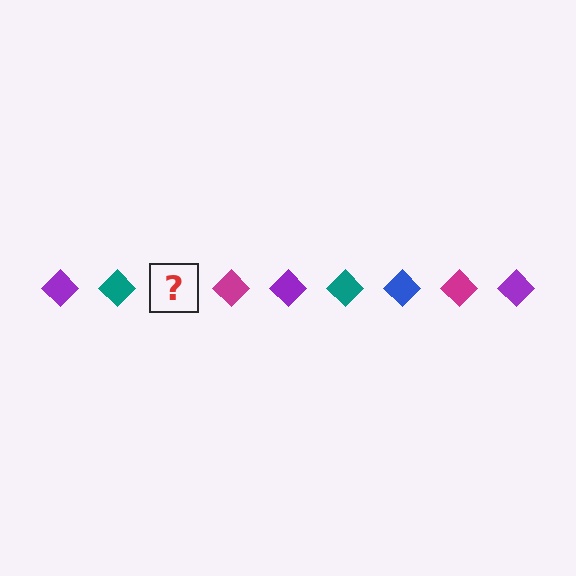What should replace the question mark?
The question mark should be replaced with a blue diamond.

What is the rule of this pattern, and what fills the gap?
The rule is that the pattern cycles through purple, teal, blue, magenta diamonds. The gap should be filled with a blue diamond.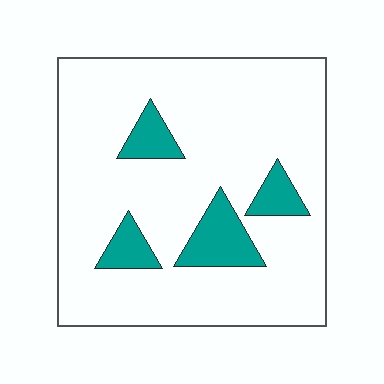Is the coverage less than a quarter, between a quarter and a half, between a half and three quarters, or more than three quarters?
Less than a quarter.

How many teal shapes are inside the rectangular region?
4.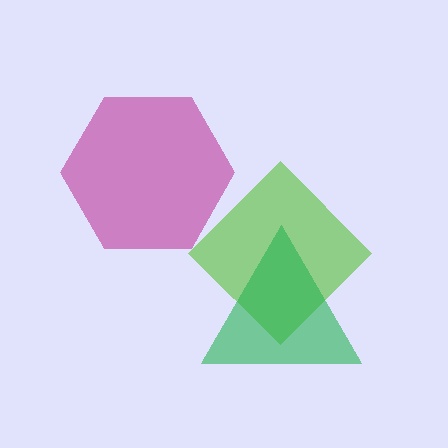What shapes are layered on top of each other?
The layered shapes are: a lime diamond, a green triangle, a magenta hexagon.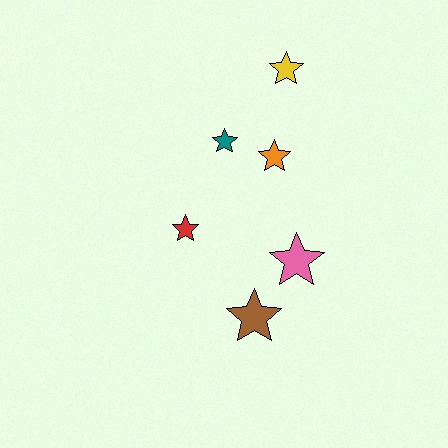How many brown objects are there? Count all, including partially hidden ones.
There is 1 brown object.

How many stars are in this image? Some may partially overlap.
There are 6 stars.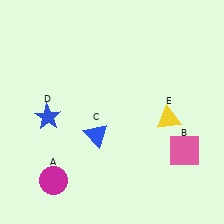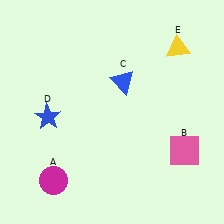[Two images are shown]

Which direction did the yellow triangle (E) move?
The yellow triangle (E) moved up.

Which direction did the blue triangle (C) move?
The blue triangle (C) moved up.